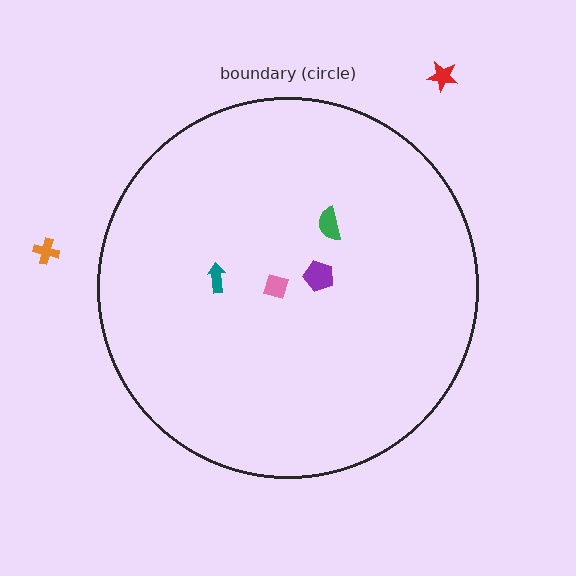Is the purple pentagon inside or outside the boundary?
Inside.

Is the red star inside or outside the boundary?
Outside.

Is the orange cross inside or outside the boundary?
Outside.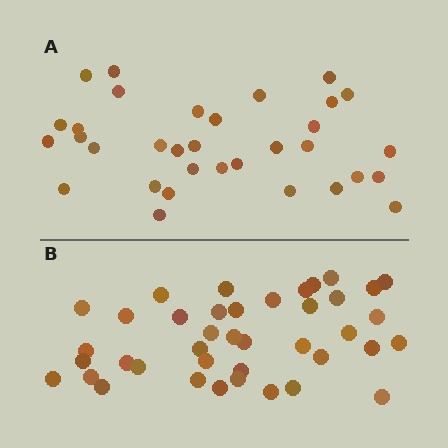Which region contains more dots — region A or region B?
Region B (the bottom region) has more dots.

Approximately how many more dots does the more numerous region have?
Region B has roughly 8 or so more dots than region A.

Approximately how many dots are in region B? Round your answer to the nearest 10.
About 40 dots.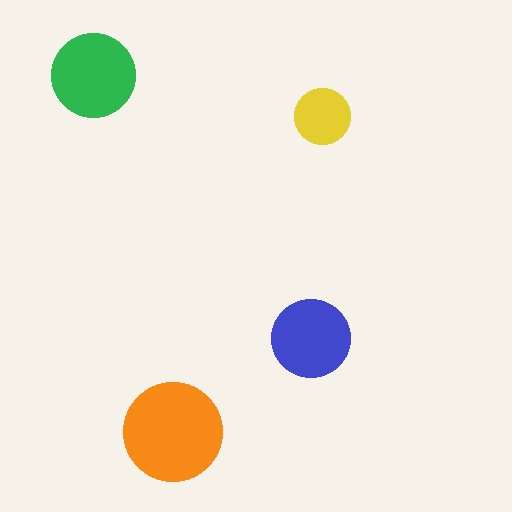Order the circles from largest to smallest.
the orange one, the green one, the blue one, the yellow one.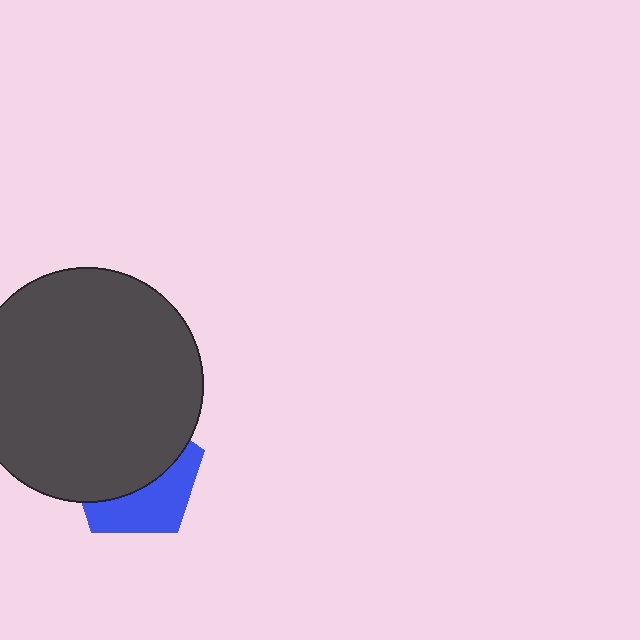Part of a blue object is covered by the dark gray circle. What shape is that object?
It is a pentagon.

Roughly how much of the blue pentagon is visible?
A small part of it is visible (roughly 40%).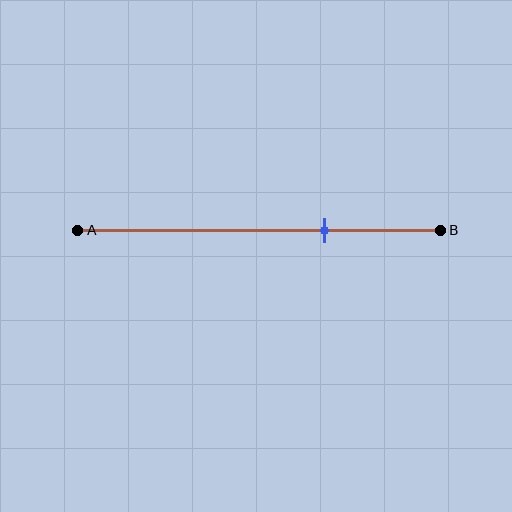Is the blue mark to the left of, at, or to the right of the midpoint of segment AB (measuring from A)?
The blue mark is to the right of the midpoint of segment AB.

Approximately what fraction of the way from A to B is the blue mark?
The blue mark is approximately 70% of the way from A to B.